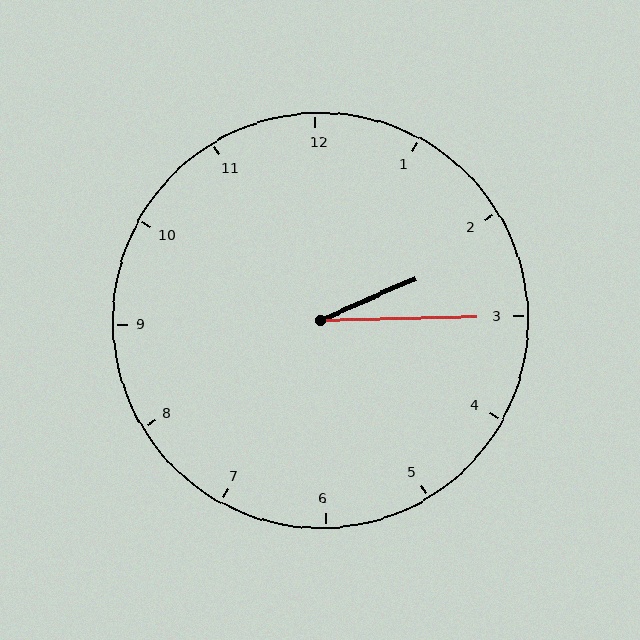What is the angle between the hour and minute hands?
Approximately 22 degrees.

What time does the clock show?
2:15.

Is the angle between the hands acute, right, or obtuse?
It is acute.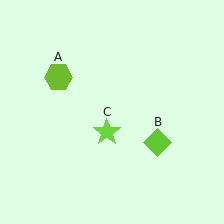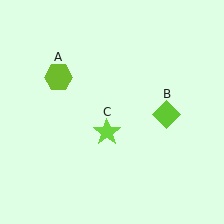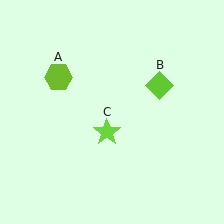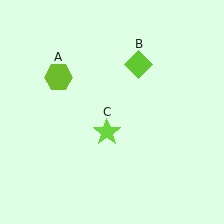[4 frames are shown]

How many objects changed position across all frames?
1 object changed position: lime diamond (object B).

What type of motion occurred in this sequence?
The lime diamond (object B) rotated counterclockwise around the center of the scene.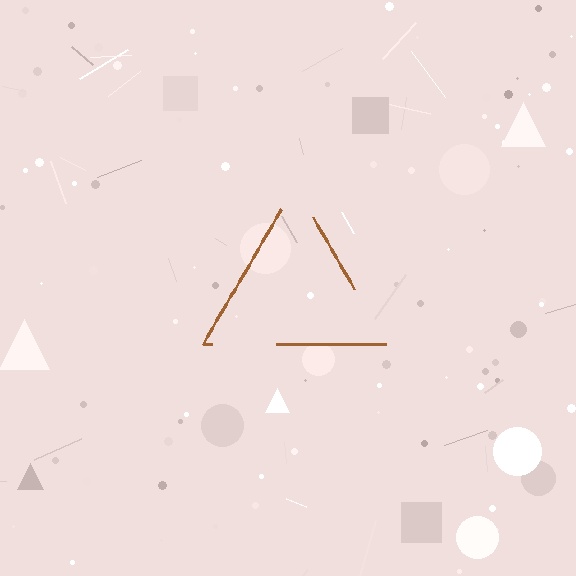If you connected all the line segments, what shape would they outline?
They would outline a triangle.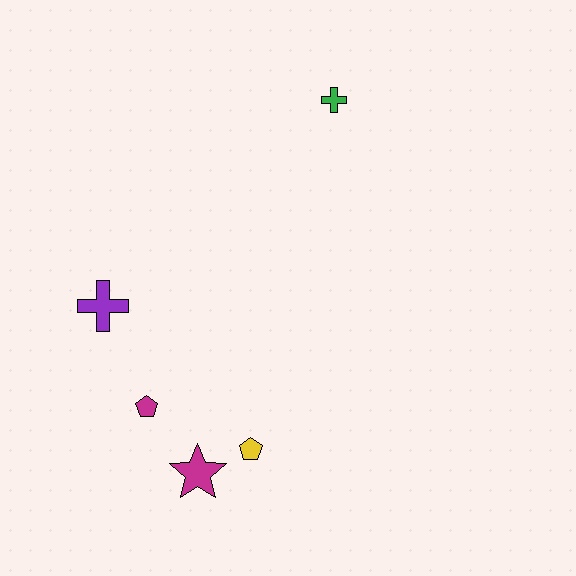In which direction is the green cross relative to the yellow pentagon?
The green cross is above the yellow pentagon.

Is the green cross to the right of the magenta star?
Yes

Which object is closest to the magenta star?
The yellow pentagon is closest to the magenta star.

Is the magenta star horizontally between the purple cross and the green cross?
Yes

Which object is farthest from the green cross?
The magenta star is farthest from the green cross.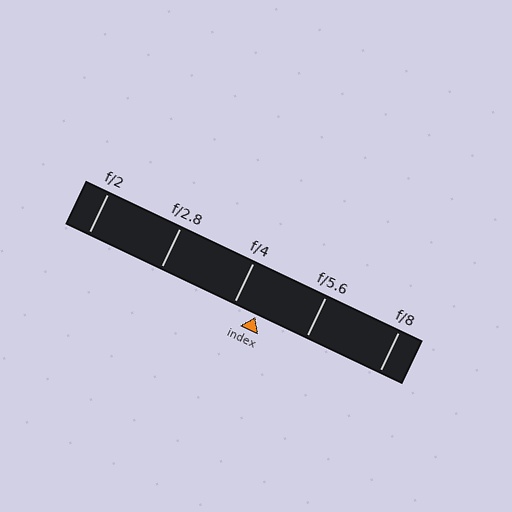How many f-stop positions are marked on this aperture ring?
There are 5 f-stop positions marked.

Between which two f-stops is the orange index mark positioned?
The index mark is between f/4 and f/5.6.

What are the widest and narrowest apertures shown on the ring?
The widest aperture shown is f/2 and the narrowest is f/8.